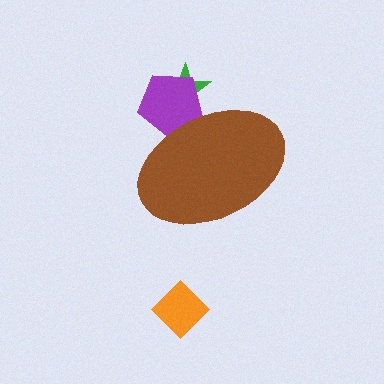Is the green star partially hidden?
Yes, the green star is partially hidden behind the brown ellipse.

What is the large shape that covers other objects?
A brown ellipse.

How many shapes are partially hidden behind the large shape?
2 shapes are partially hidden.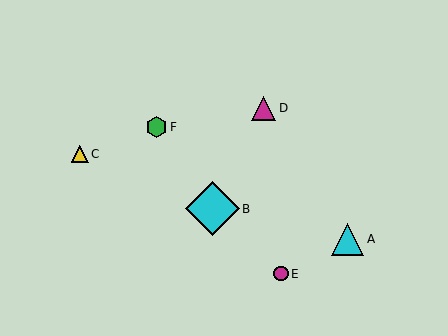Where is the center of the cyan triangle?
The center of the cyan triangle is at (348, 239).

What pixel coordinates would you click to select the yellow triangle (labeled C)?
Click at (80, 154) to select the yellow triangle C.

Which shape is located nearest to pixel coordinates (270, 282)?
The magenta circle (labeled E) at (281, 274) is nearest to that location.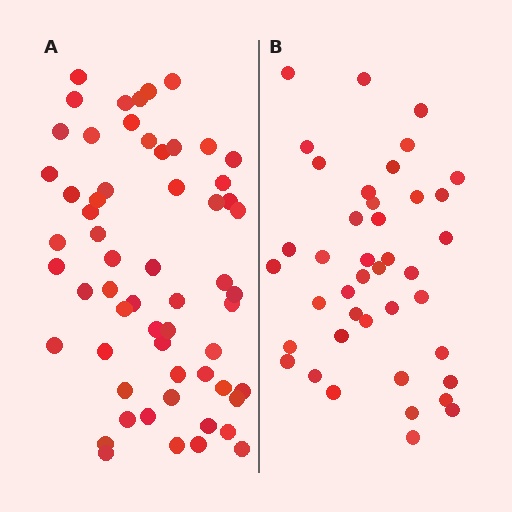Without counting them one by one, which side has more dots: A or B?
Region A (the left region) has more dots.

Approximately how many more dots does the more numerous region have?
Region A has approximately 20 more dots than region B.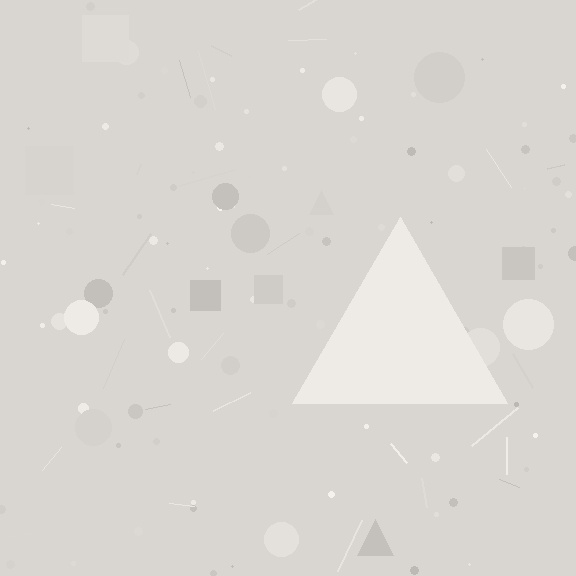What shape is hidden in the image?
A triangle is hidden in the image.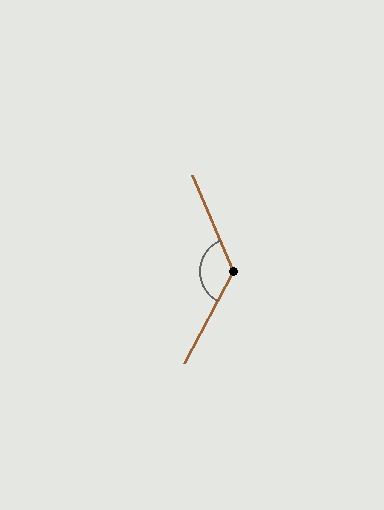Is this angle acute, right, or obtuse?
It is obtuse.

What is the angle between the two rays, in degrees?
Approximately 129 degrees.